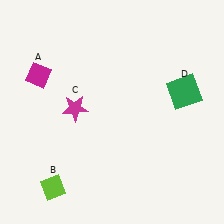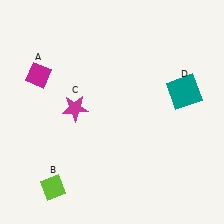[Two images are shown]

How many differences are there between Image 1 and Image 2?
There is 1 difference between the two images.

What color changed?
The square (D) changed from green in Image 1 to teal in Image 2.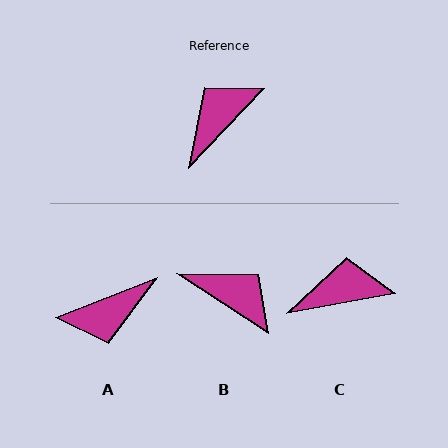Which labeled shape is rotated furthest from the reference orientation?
A, about 155 degrees away.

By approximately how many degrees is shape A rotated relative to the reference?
Approximately 155 degrees counter-clockwise.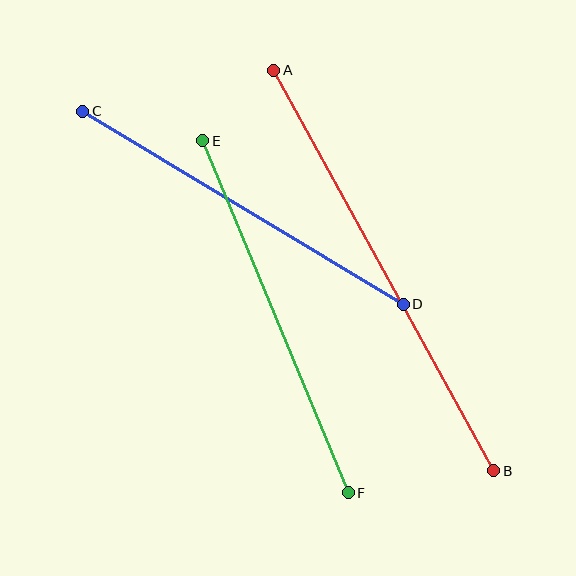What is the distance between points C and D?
The distance is approximately 374 pixels.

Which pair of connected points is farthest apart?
Points A and B are farthest apart.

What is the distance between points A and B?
The distance is approximately 457 pixels.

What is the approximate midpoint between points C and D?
The midpoint is at approximately (243, 208) pixels.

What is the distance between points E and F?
The distance is approximately 381 pixels.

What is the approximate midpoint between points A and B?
The midpoint is at approximately (384, 270) pixels.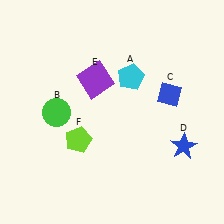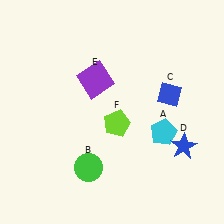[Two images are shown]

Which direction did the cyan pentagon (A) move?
The cyan pentagon (A) moved down.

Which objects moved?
The objects that moved are: the cyan pentagon (A), the green circle (B), the lime pentagon (F).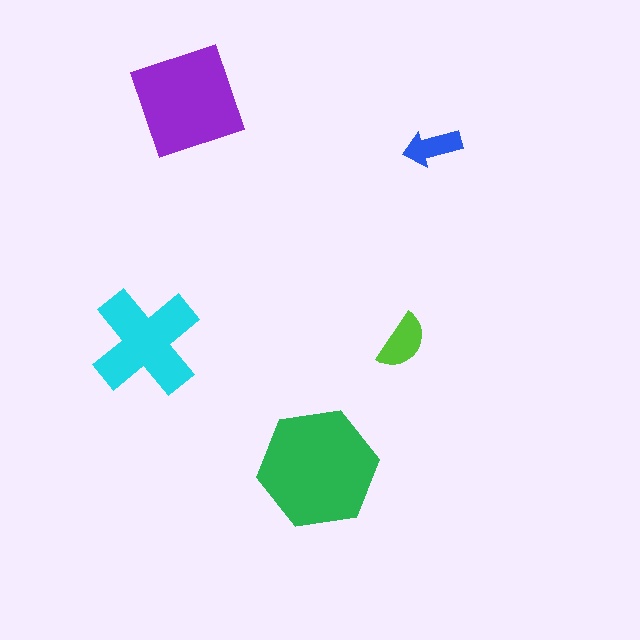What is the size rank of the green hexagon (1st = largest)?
1st.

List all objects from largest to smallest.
The green hexagon, the purple square, the cyan cross, the lime semicircle, the blue arrow.